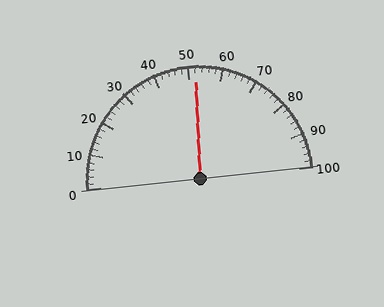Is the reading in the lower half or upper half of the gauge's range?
The reading is in the upper half of the range (0 to 100).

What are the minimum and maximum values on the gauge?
The gauge ranges from 0 to 100.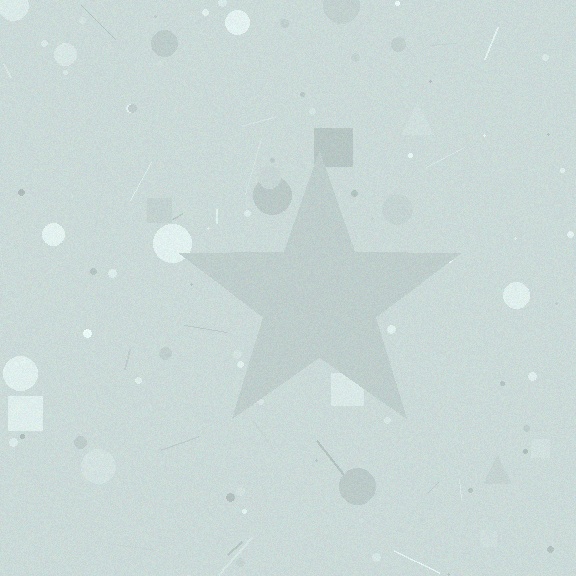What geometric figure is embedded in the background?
A star is embedded in the background.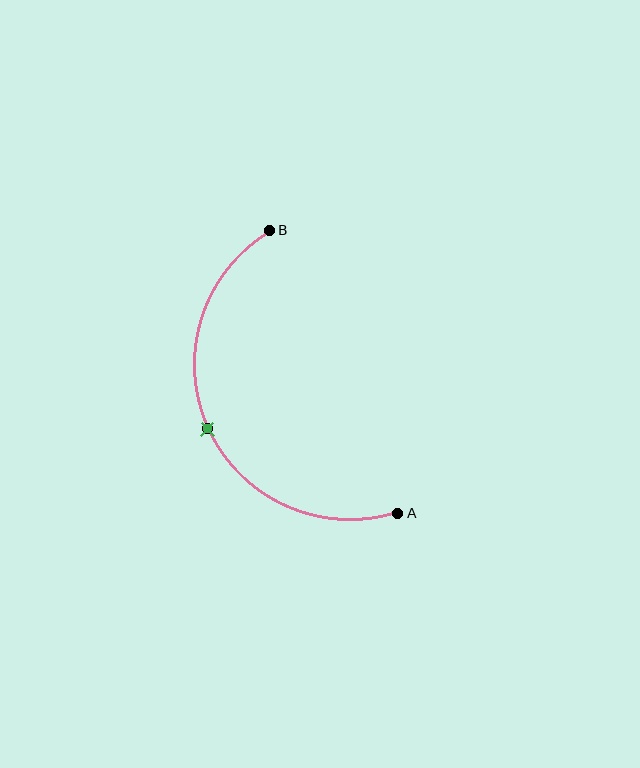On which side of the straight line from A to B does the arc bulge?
The arc bulges to the left of the straight line connecting A and B.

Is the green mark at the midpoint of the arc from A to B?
Yes. The green mark lies on the arc at equal arc-length from both A and B — it is the arc midpoint.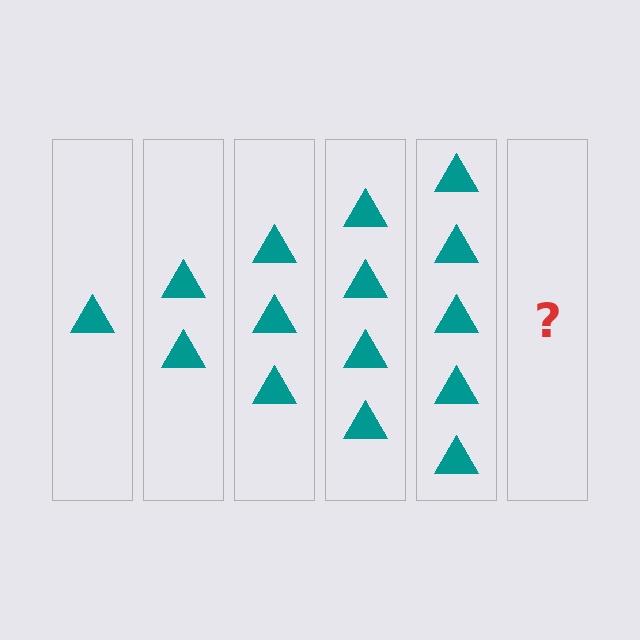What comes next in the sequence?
The next element should be 6 triangles.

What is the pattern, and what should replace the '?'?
The pattern is that each step adds one more triangle. The '?' should be 6 triangles.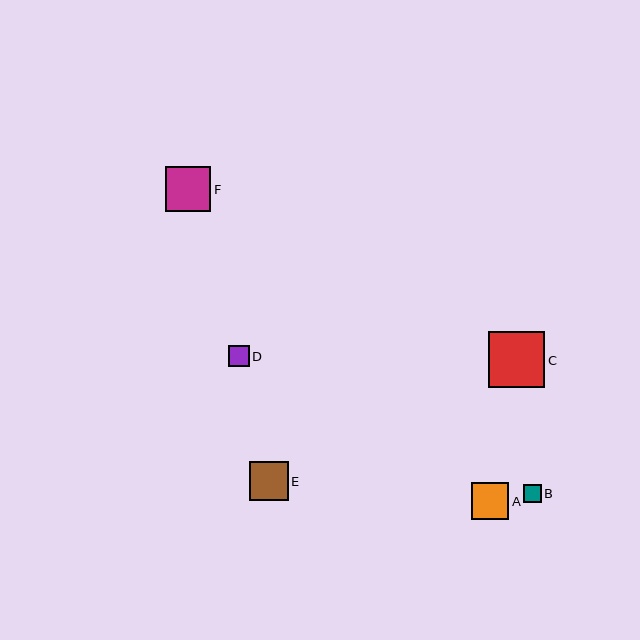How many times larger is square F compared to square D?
Square F is approximately 2.2 times the size of square D.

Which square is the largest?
Square C is the largest with a size of approximately 56 pixels.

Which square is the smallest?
Square B is the smallest with a size of approximately 18 pixels.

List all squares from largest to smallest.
From largest to smallest: C, F, E, A, D, B.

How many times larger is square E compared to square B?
Square E is approximately 2.2 times the size of square B.